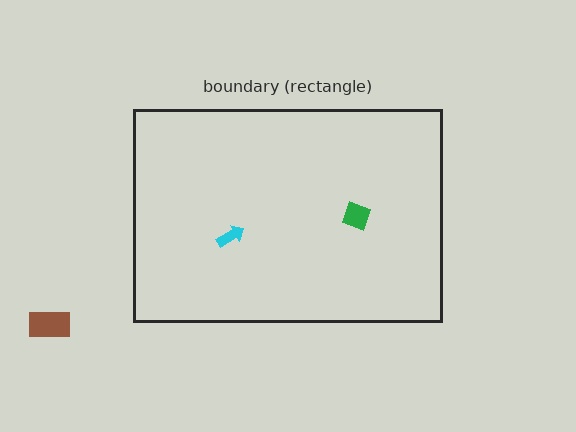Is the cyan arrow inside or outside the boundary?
Inside.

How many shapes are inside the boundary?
2 inside, 1 outside.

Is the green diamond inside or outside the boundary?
Inside.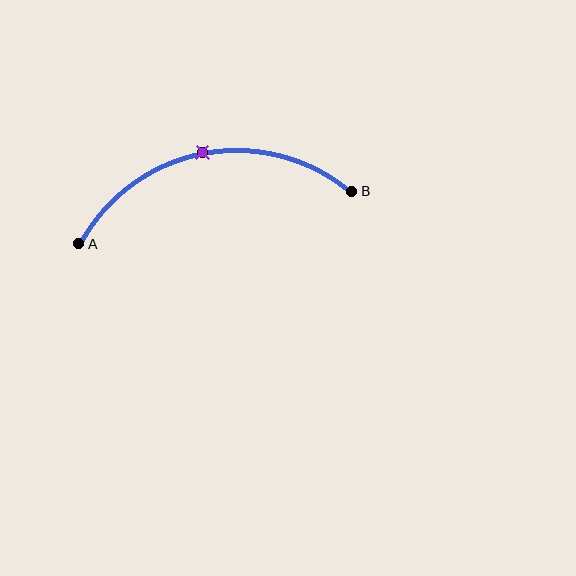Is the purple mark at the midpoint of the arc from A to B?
Yes. The purple mark lies on the arc at equal arc-length from both A and B — it is the arc midpoint.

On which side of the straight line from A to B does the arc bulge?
The arc bulges above the straight line connecting A and B.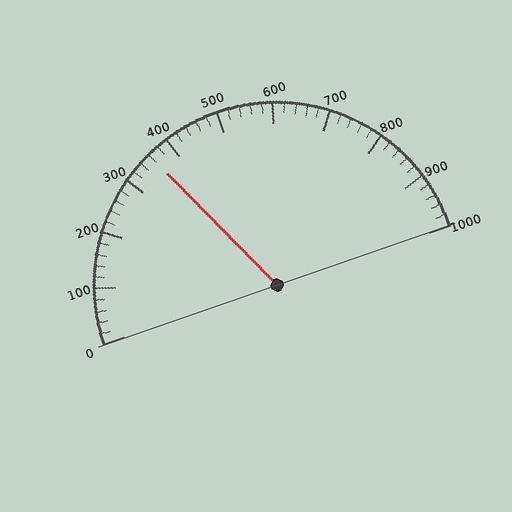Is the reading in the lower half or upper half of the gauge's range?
The reading is in the lower half of the range (0 to 1000).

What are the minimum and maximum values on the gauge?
The gauge ranges from 0 to 1000.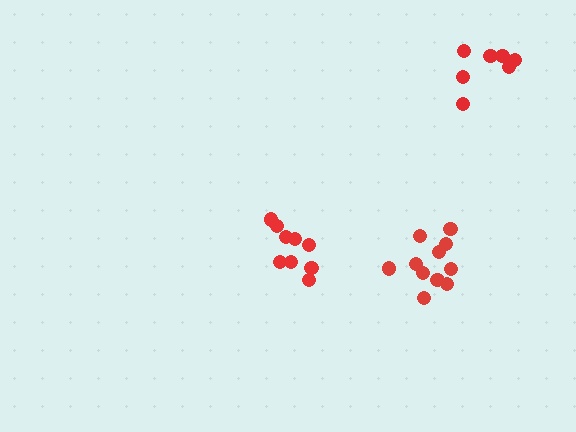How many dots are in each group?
Group 1: 11 dots, Group 2: 7 dots, Group 3: 9 dots (27 total).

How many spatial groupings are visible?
There are 3 spatial groupings.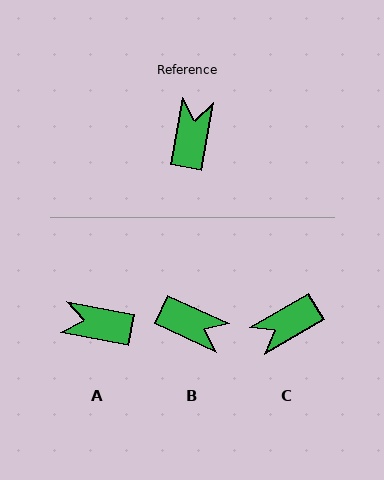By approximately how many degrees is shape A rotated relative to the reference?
Approximately 89 degrees counter-clockwise.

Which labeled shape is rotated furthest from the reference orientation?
C, about 129 degrees away.